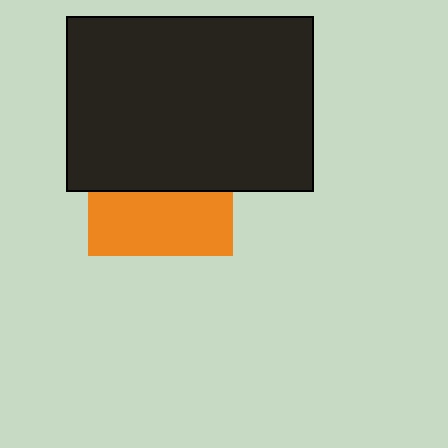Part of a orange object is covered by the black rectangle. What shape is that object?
It is a square.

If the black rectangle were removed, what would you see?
You would see the complete orange square.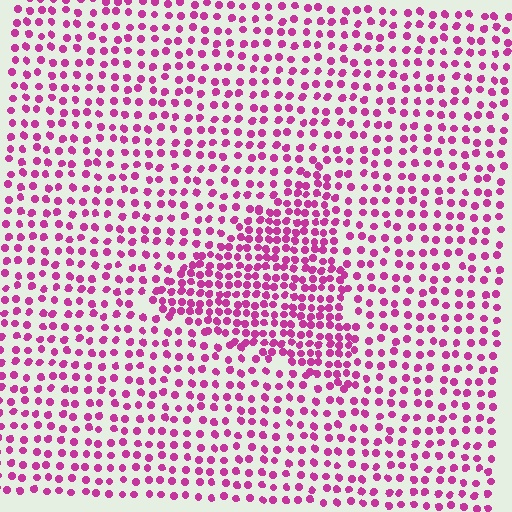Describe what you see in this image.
The image contains small magenta elements arranged at two different densities. A triangle-shaped region is visible where the elements are more densely packed than the surrounding area.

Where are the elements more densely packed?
The elements are more densely packed inside the triangle boundary.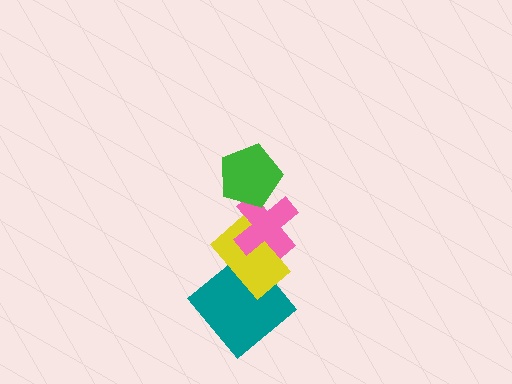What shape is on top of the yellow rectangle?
The pink cross is on top of the yellow rectangle.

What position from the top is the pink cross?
The pink cross is 2nd from the top.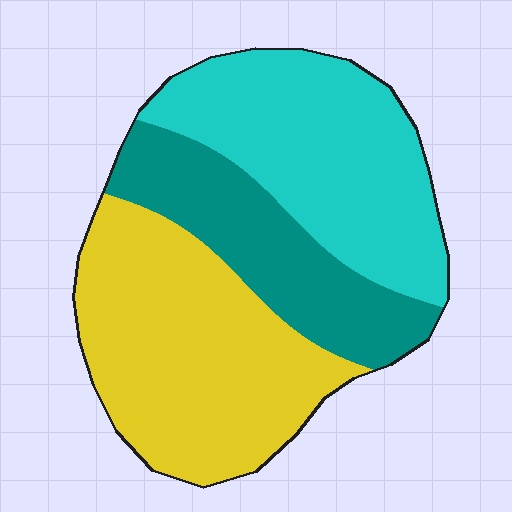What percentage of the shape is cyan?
Cyan covers around 35% of the shape.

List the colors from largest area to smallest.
From largest to smallest: yellow, cyan, teal.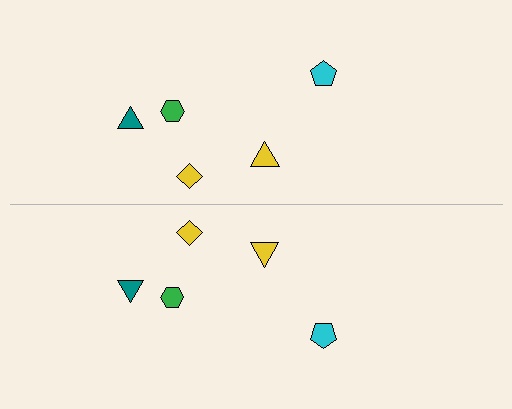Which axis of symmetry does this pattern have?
The pattern has a horizontal axis of symmetry running through the center of the image.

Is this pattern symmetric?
Yes, this pattern has bilateral (reflection) symmetry.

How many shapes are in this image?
There are 10 shapes in this image.